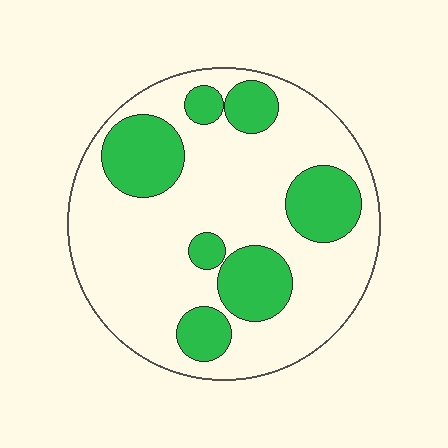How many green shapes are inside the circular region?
7.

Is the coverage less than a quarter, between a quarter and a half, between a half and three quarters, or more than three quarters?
Between a quarter and a half.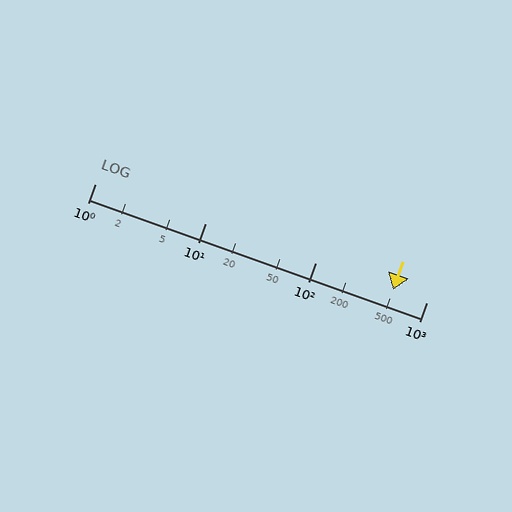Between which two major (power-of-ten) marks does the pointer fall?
The pointer is between 100 and 1000.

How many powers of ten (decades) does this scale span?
The scale spans 3 decades, from 1 to 1000.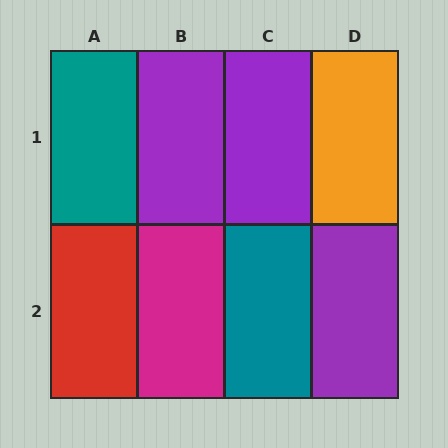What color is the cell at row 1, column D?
Orange.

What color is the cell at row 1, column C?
Purple.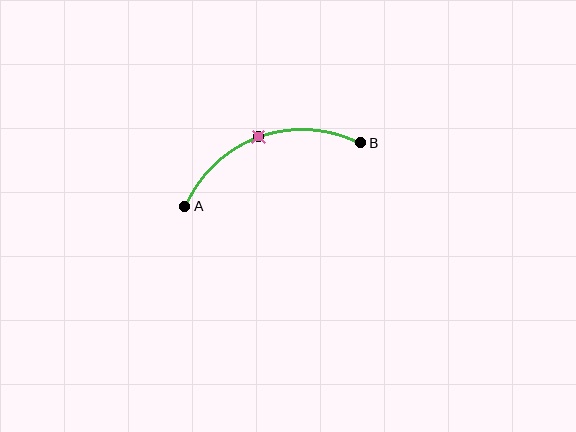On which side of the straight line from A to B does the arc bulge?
The arc bulges above the straight line connecting A and B.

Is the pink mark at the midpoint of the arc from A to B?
Yes. The pink mark lies on the arc at equal arc-length from both A and B — it is the arc midpoint.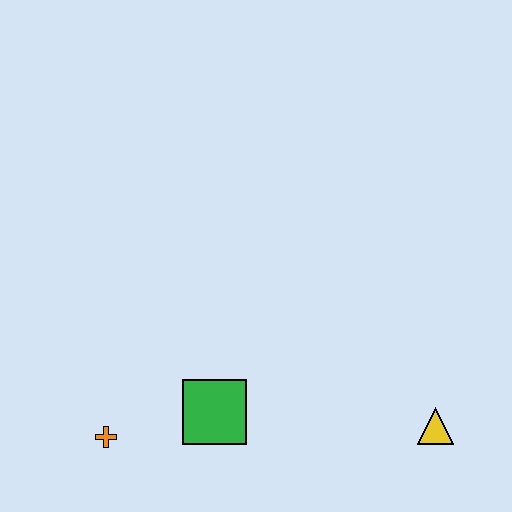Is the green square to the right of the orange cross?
Yes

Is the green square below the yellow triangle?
No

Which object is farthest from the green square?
The yellow triangle is farthest from the green square.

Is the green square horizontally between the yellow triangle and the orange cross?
Yes